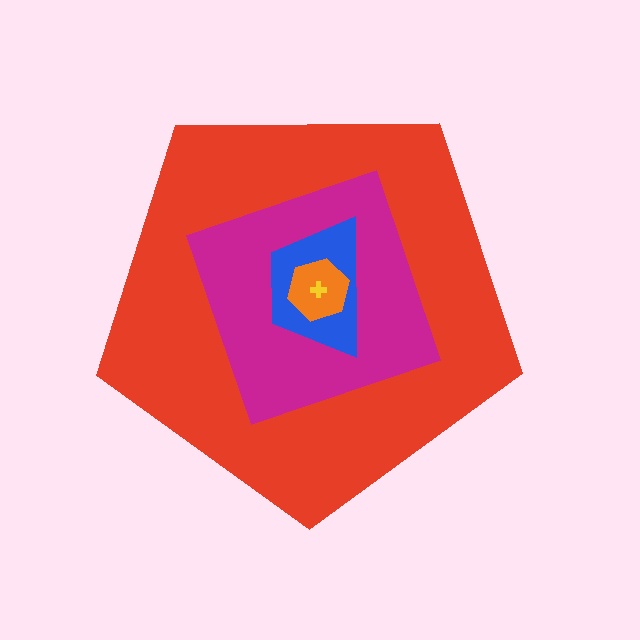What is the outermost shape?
The red pentagon.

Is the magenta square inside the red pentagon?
Yes.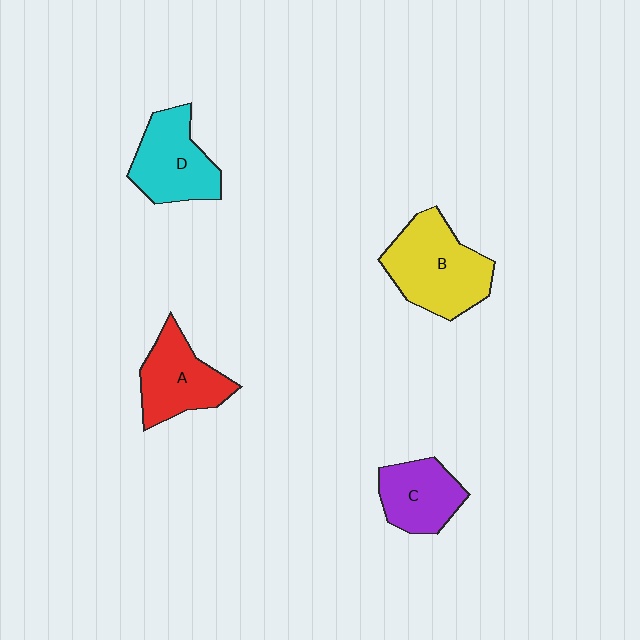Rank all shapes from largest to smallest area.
From largest to smallest: B (yellow), D (cyan), A (red), C (purple).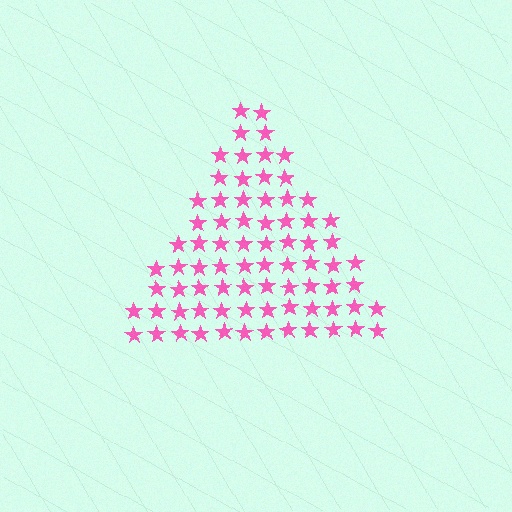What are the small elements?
The small elements are stars.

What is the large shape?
The large shape is a triangle.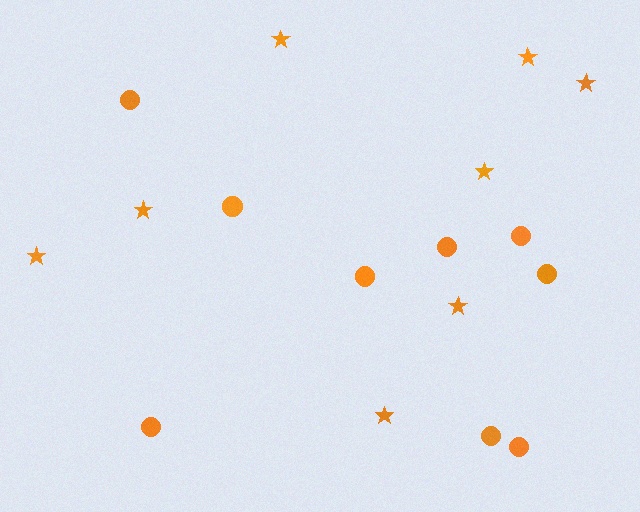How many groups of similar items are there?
There are 2 groups: one group of circles (9) and one group of stars (8).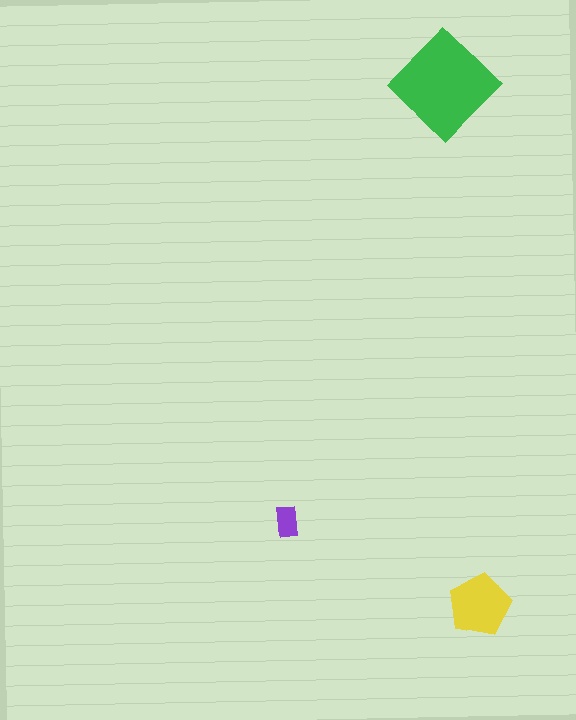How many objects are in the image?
There are 3 objects in the image.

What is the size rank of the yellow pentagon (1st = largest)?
2nd.